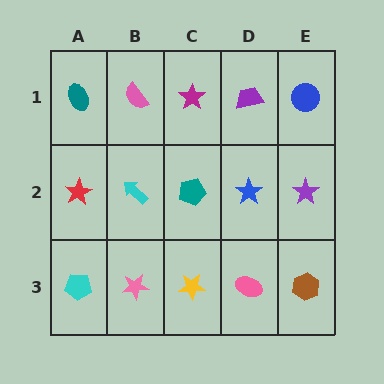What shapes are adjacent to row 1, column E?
A purple star (row 2, column E), a purple trapezoid (row 1, column D).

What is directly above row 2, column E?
A blue circle.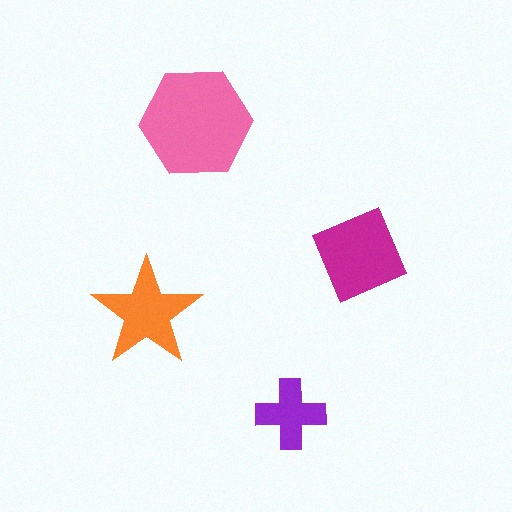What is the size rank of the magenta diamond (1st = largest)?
2nd.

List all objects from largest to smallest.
The pink hexagon, the magenta diamond, the orange star, the purple cross.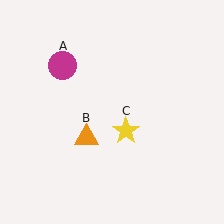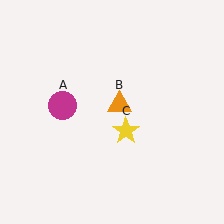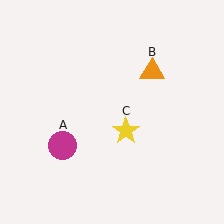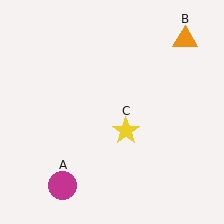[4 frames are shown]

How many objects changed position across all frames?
2 objects changed position: magenta circle (object A), orange triangle (object B).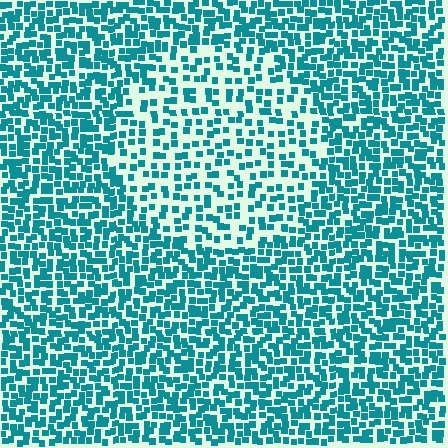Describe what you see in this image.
The image contains small teal elements arranged at two different densities. A circle-shaped region is visible where the elements are less densely packed than the surrounding area.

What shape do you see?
I see a circle.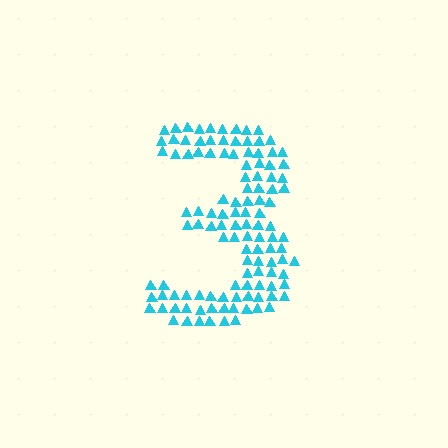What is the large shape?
The large shape is the digit 3.